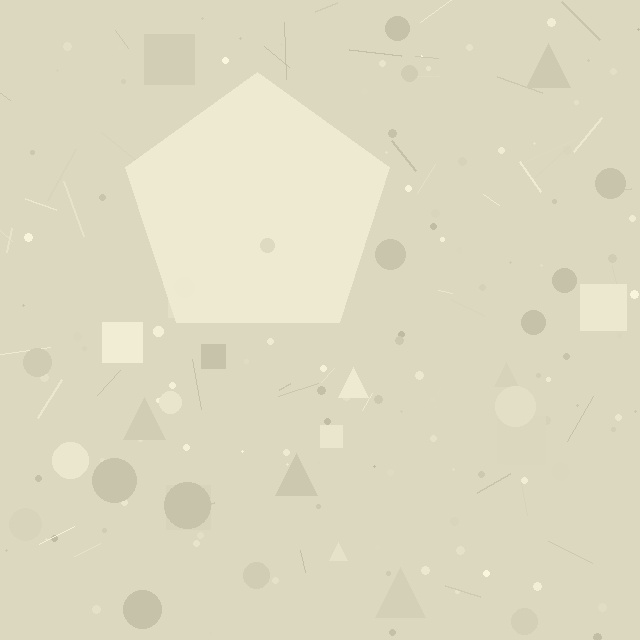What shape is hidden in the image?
A pentagon is hidden in the image.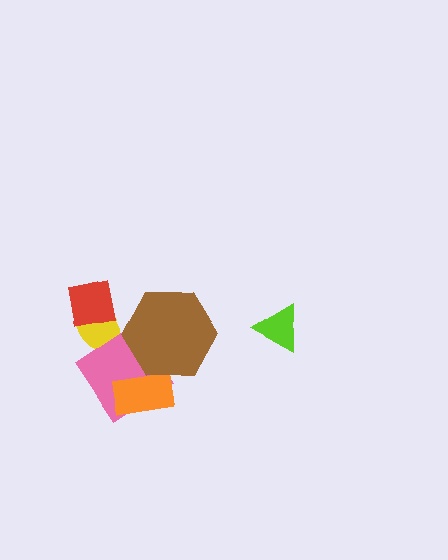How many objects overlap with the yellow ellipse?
2 objects overlap with the yellow ellipse.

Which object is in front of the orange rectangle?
The brown hexagon is in front of the orange rectangle.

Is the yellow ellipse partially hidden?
Yes, it is partially covered by another shape.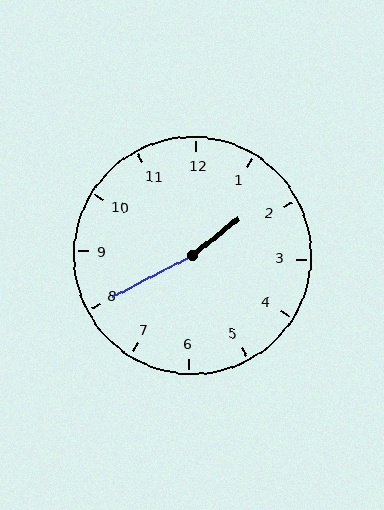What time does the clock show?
1:40.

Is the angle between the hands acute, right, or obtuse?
It is obtuse.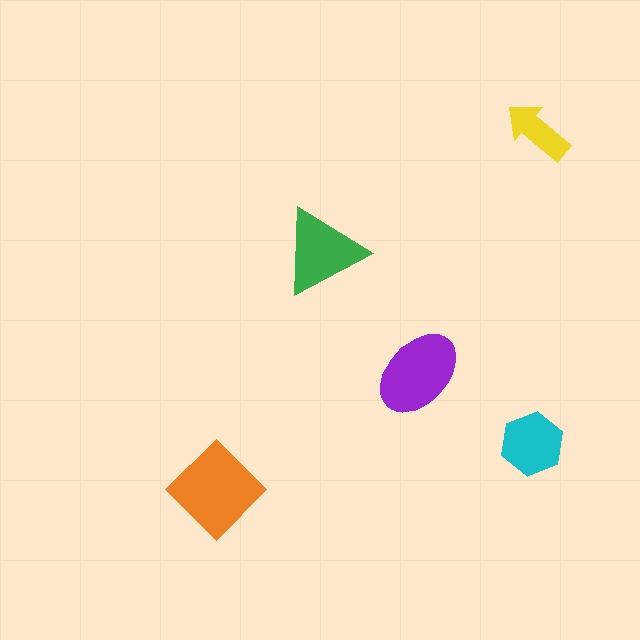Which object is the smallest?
The yellow arrow.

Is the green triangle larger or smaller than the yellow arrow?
Larger.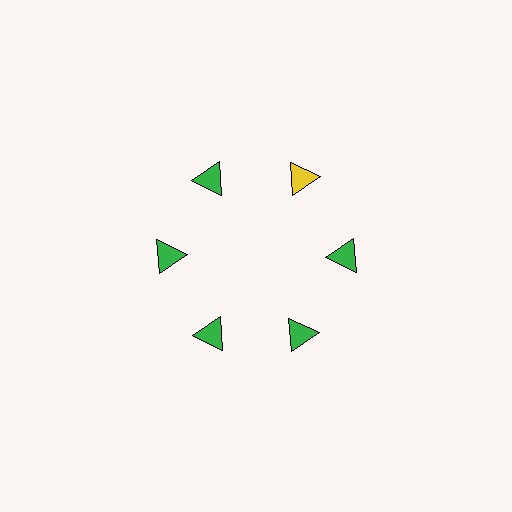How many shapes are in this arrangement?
There are 6 shapes arranged in a ring pattern.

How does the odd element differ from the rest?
It has a different color: yellow instead of green.